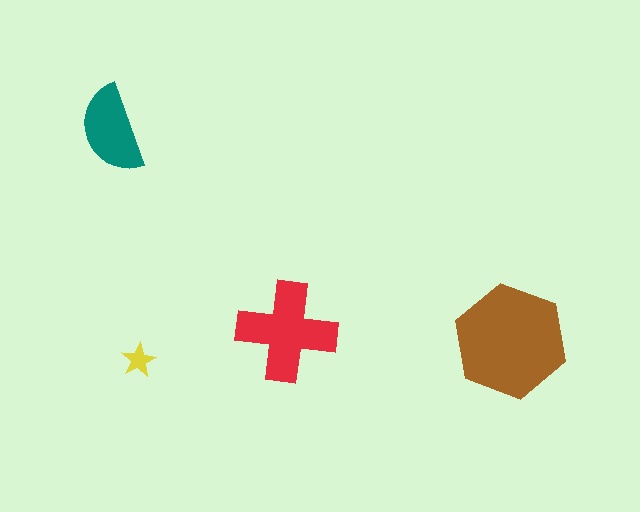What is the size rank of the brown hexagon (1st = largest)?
1st.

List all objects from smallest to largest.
The yellow star, the teal semicircle, the red cross, the brown hexagon.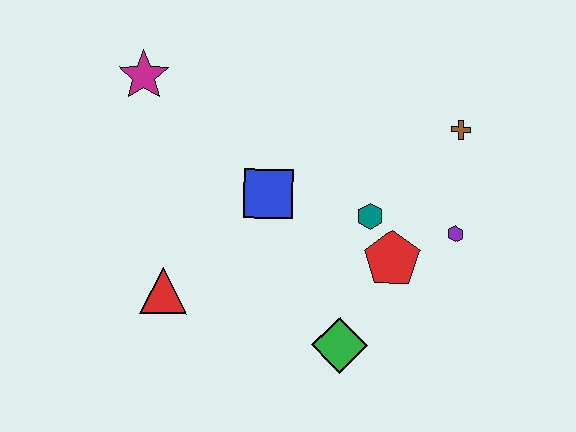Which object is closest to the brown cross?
The purple hexagon is closest to the brown cross.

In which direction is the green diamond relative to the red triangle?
The green diamond is to the right of the red triangle.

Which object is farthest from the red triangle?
The brown cross is farthest from the red triangle.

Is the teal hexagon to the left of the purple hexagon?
Yes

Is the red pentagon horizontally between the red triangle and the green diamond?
No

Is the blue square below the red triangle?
No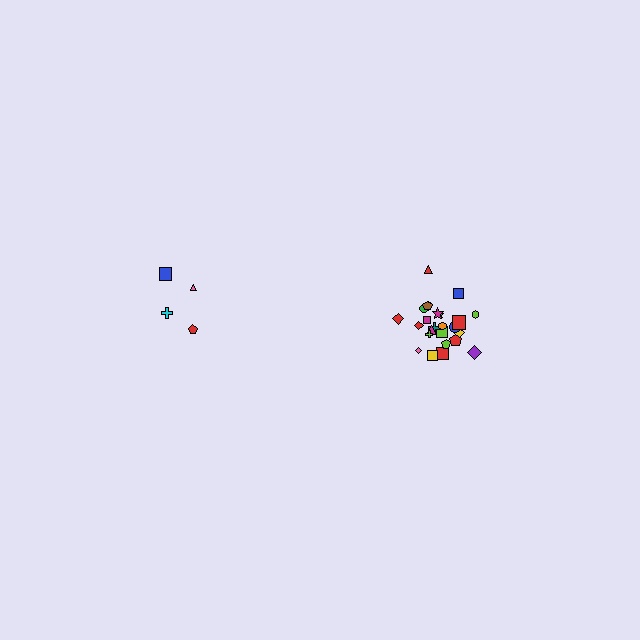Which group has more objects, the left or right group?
The right group.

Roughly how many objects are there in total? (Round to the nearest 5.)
Roughly 30 objects in total.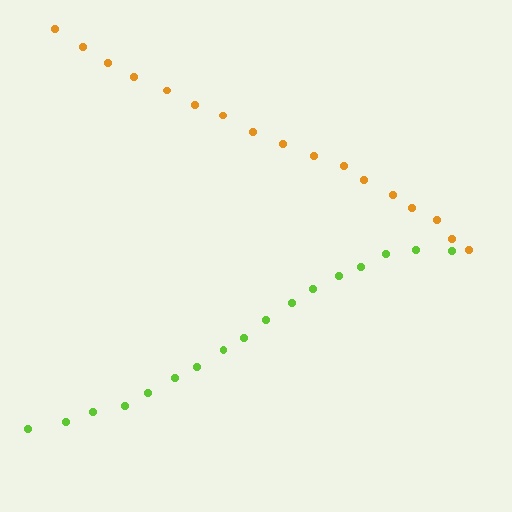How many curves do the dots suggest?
There are 2 distinct paths.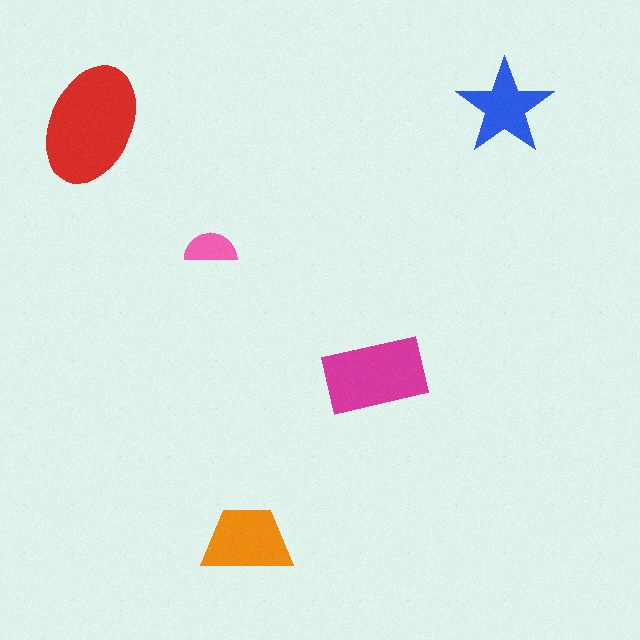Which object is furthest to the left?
The red ellipse is leftmost.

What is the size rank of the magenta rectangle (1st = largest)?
2nd.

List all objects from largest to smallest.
The red ellipse, the magenta rectangle, the orange trapezoid, the blue star, the pink semicircle.